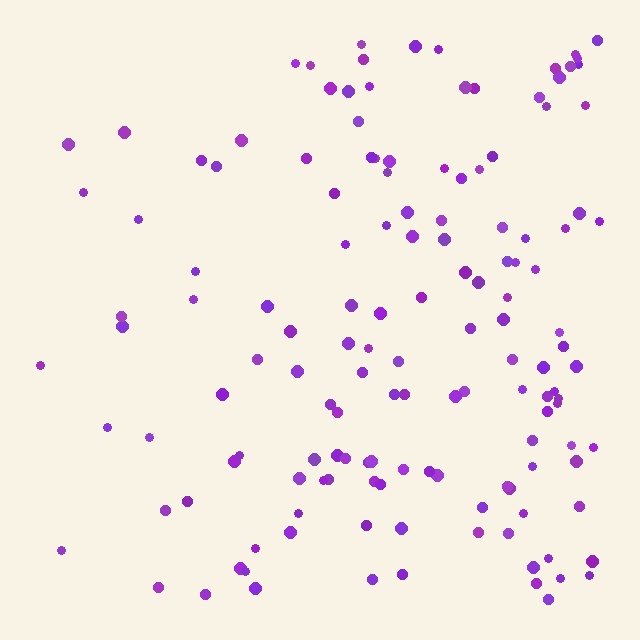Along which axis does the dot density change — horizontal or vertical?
Horizontal.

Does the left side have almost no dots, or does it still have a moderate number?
Still a moderate number, just noticeably fewer than the right.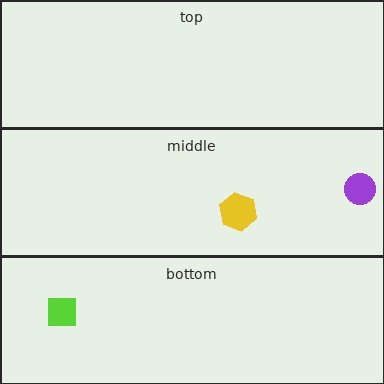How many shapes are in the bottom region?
1.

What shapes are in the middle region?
The purple circle, the yellow hexagon.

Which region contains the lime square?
The bottom region.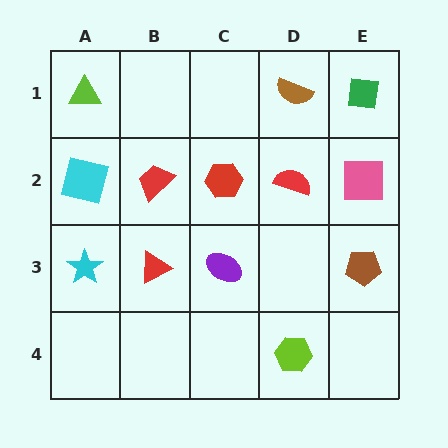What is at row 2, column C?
A red hexagon.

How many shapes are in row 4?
1 shape.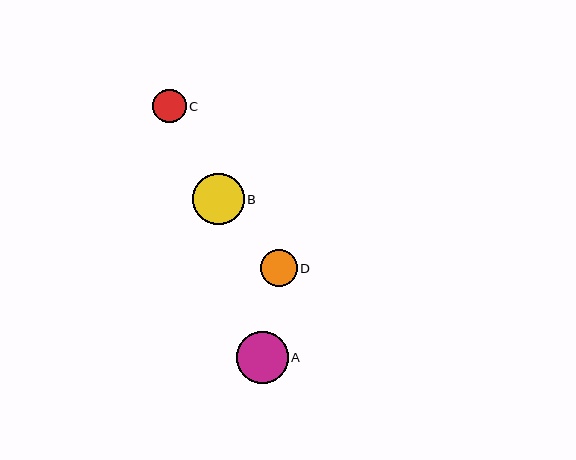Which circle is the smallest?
Circle C is the smallest with a size of approximately 33 pixels.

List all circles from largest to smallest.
From largest to smallest: A, B, D, C.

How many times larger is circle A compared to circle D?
Circle A is approximately 1.4 times the size of circle D.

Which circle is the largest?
Circle A is the largest with a size of approximately 52 pixels.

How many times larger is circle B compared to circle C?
Circle B is approximately 1.6 times the size of circle C.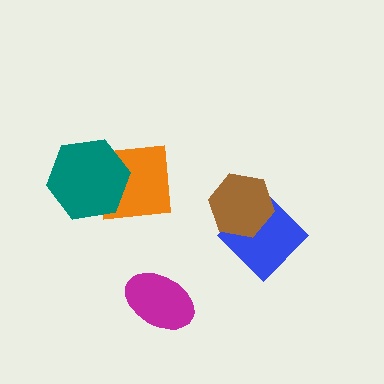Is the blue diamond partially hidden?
Yes, it is partially covered by another shape.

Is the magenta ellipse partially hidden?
No, no other shape covers it.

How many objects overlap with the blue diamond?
1 object overlaps with the blue diamond.